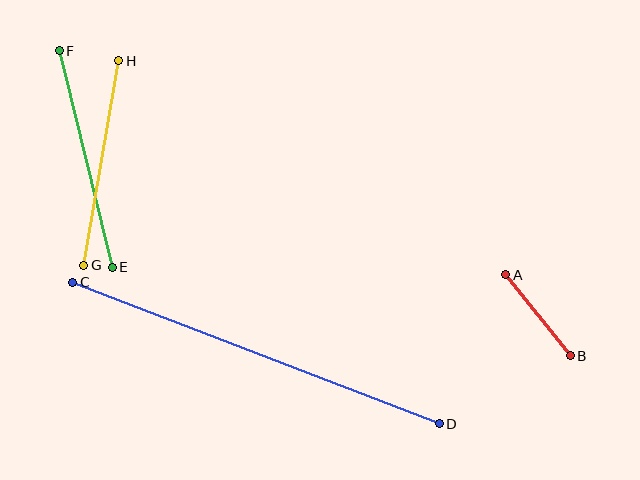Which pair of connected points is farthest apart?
Points C and D are farthest apart.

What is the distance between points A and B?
The distance is approximately 103 pixels.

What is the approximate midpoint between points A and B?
The midpoint is at approximately (538, 315) pixels.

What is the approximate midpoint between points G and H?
The midpoint is at approximately (101, 163) pixels.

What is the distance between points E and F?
The distance is approximately 223 pixels.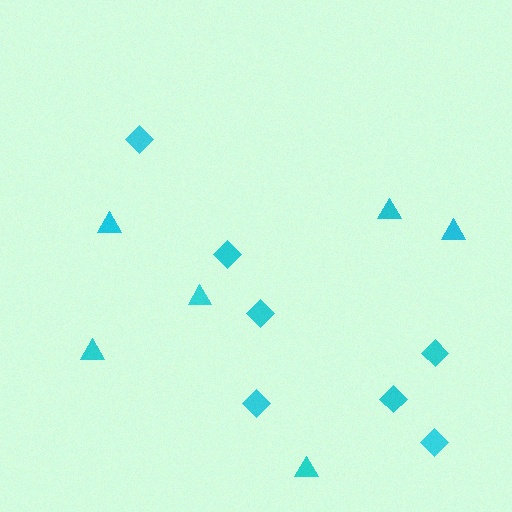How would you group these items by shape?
There are 2 groups: one group of triangles (6) and one group of diamonds (7).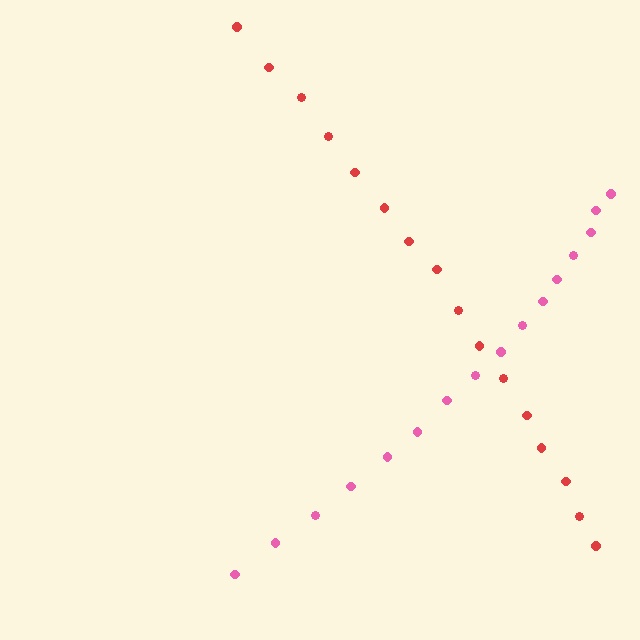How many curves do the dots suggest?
There are 2 distinct paths.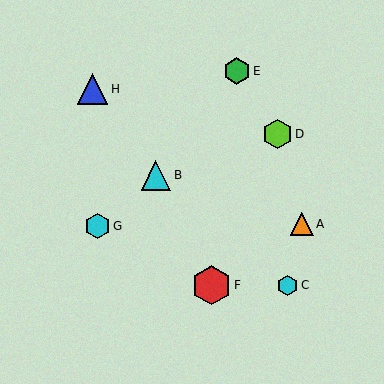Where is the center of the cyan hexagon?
The center of the cyan hexagon is at (98, 226).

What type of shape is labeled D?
Shape D is a lime hexagon.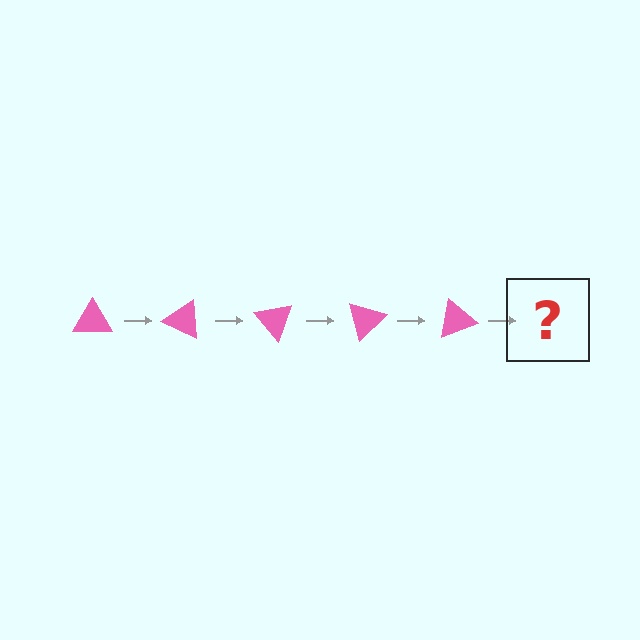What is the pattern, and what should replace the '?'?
The pattern is that the triangle rotates 25 degrees each step. The '?' should be a pink triangle rotated 125 degrees.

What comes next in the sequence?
The next element should be a pink triangle rotated 125 degrees.